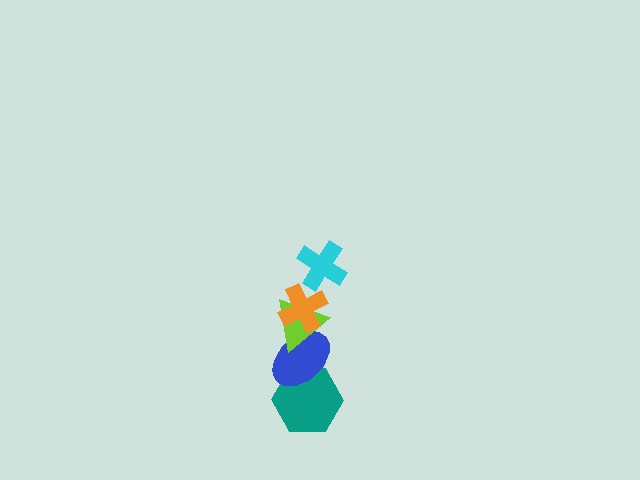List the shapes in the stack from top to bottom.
From top to bottom: the cyan cross, the orange cross, the lime triangle, the blue ellipse, the teal hexagon.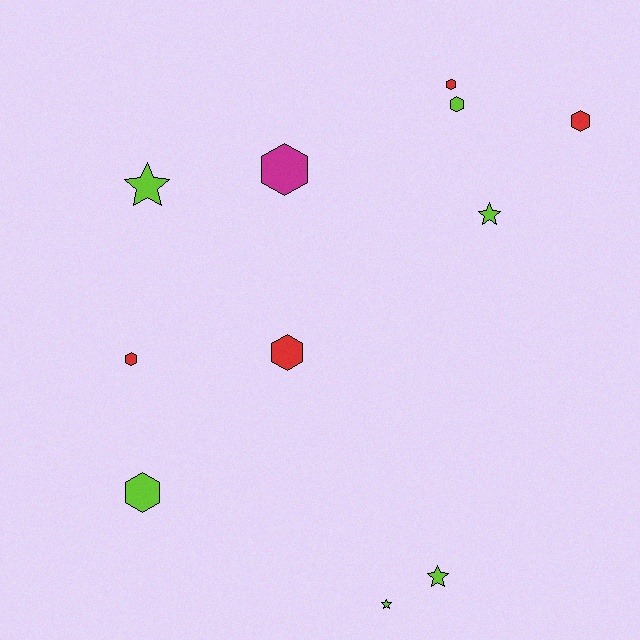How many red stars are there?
There are no red stars.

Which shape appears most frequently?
Hexagon, with 7 objects.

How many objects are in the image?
There are 11 objects.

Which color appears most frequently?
Lime, with 6 objects.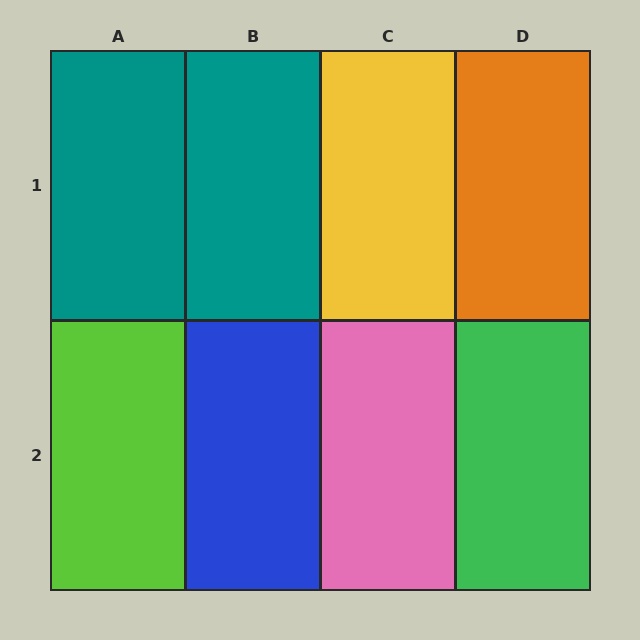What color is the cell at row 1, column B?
Teal.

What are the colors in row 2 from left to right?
Lime, blue, pink, green.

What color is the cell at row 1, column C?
Yellow.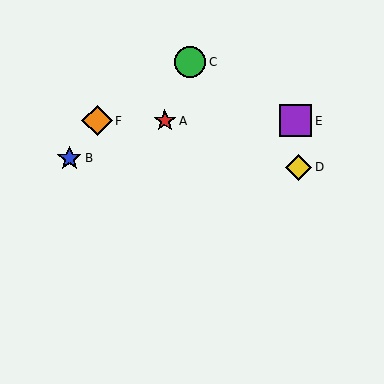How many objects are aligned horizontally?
3 objects (A, E, F) are aligned horizontally.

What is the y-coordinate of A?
Object A is at y≈121.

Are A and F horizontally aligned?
Yes, both are at y≈121.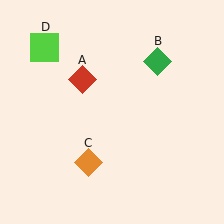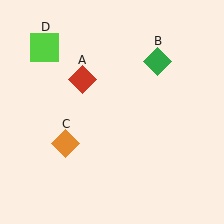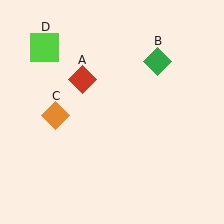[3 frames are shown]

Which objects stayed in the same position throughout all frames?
Red diamond (object A) and green diamond (object B) and lime square (object D) remained stationary.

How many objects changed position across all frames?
1 object changed position: orange diamond (object C).